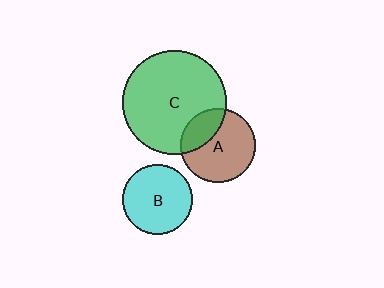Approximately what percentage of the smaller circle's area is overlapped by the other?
Approximately 30%.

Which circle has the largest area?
Circle C (green).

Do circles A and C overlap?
Yes.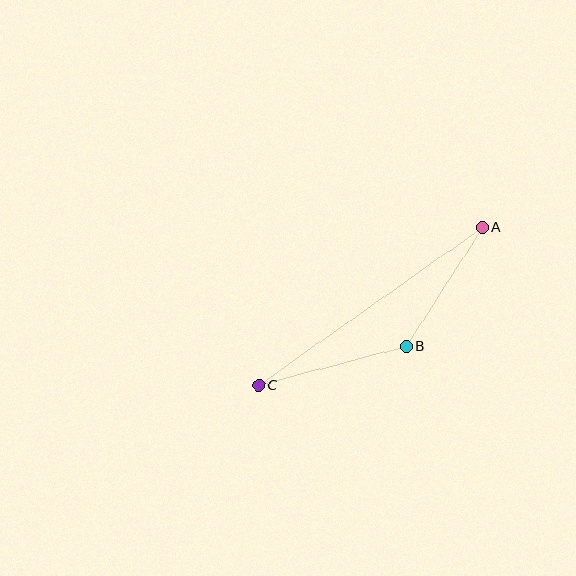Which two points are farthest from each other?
Points A and C are farthest from each other.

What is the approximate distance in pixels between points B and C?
The distance between B and C is approximately 153 pixels.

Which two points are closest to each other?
Points A and B are closest to each other.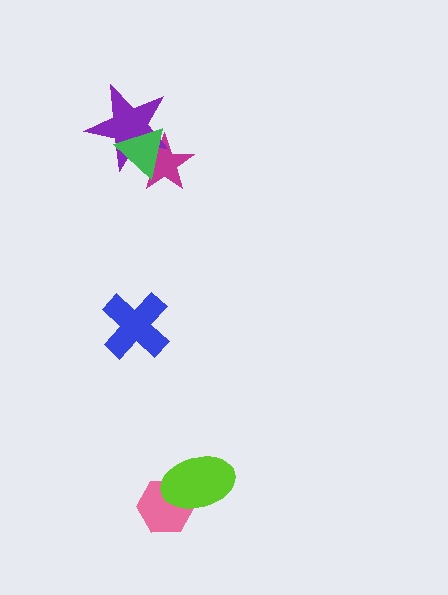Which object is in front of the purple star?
The green triangle is in front of the purple star.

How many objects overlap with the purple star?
2 objects overlap with the purple star.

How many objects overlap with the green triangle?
2 objects overlap with the green triangle.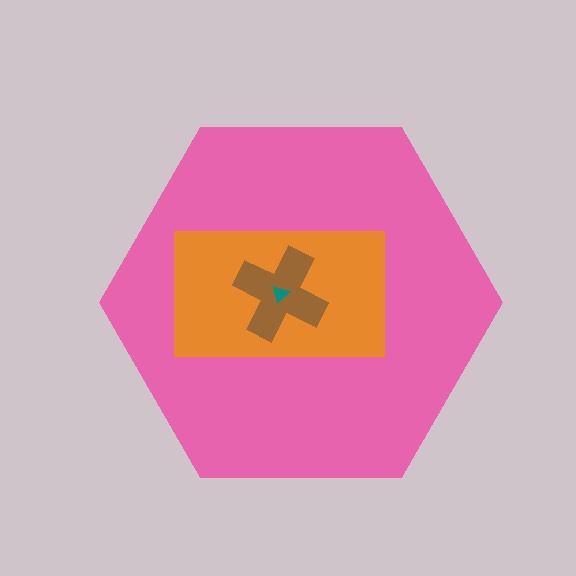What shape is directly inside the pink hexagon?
The orange rectangle.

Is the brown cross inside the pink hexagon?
Yes.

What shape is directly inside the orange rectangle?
The brown cross.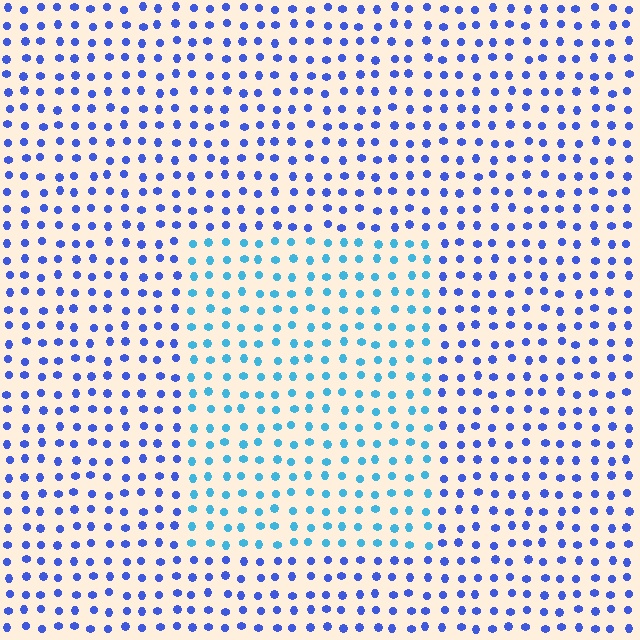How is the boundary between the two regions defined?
The boundary is defined purely by a slight shift in hue (about 36 degrees). Spacing, size, and orientation are identical on both sides.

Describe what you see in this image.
The image is filled with small blue elements in a uniform arrangement. A rectangle-shaped region is visible where the elements are tinted to a slightly different hue, forming a subtle color boundary.